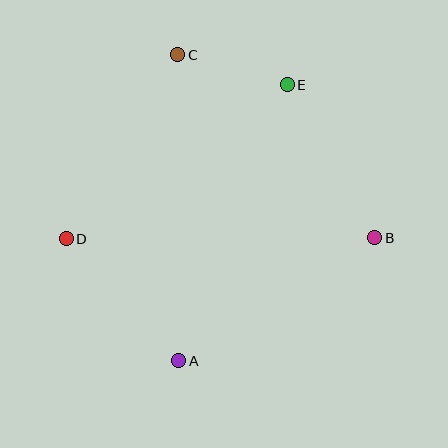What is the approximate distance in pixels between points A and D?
The distance between A and D is approximately 166 pixels.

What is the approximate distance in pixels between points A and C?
The distance between A and C is approximately 306 pixels.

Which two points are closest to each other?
Points C and E are closest to each other.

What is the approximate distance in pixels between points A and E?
The distance between A and E is approximately 296 pixels.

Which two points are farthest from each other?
Points B and D are farthest from each other.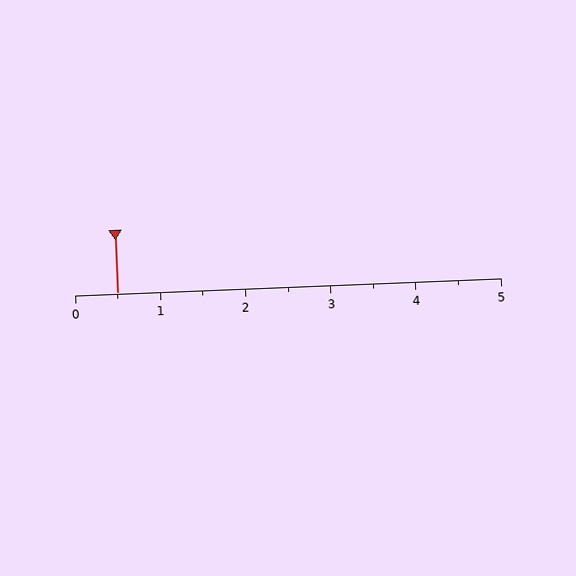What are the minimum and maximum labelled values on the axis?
The axis runs from 0 to 5.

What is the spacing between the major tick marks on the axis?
The major ticks are spaced 1 apart.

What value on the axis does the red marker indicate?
The marker indicates approximately 0.5.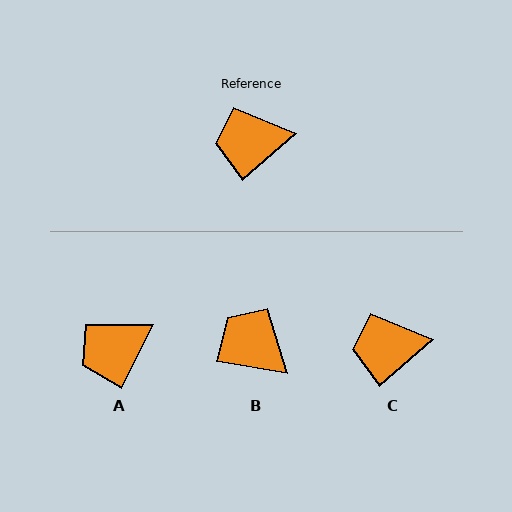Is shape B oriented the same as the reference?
No, it is off by about 51 degrees.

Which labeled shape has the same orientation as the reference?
C.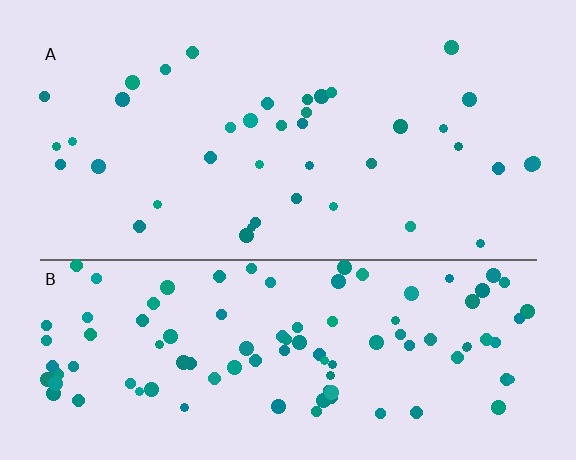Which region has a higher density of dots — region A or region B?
B (the bottom).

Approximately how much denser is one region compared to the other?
Approximately 2.7× — region B over region A.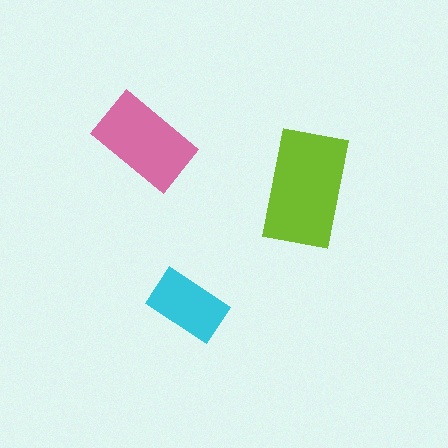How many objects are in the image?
There are 3 objects in the image.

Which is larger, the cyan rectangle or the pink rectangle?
The pink one.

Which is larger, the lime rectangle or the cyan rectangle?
The lime one.